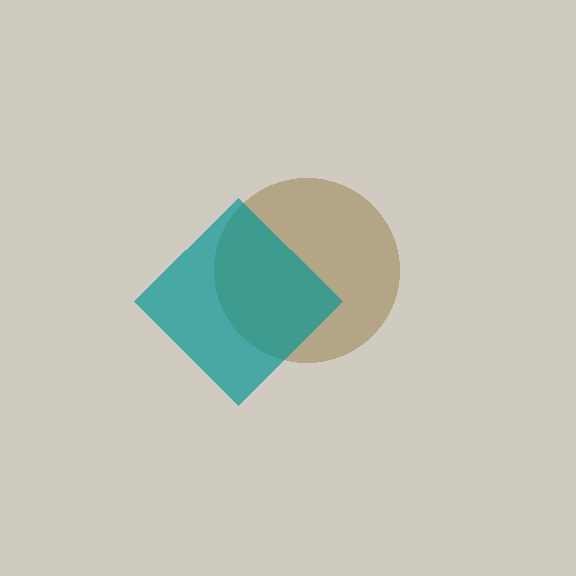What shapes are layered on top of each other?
The layered shapes are: a brown circle, a teal diamond.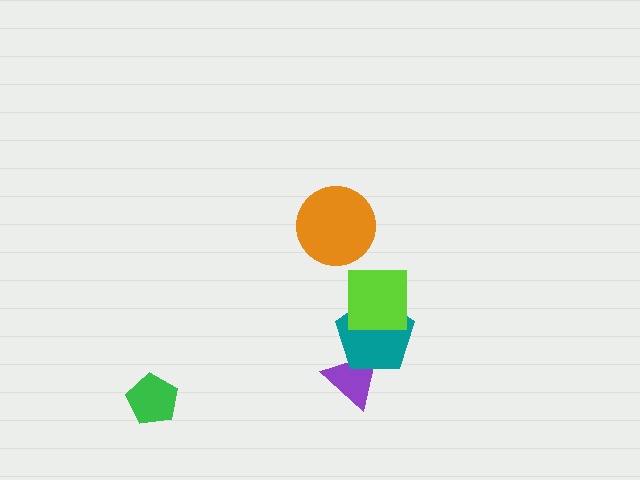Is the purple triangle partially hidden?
Yes, it is partially covered by another shape.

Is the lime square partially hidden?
No, no other shape covers it.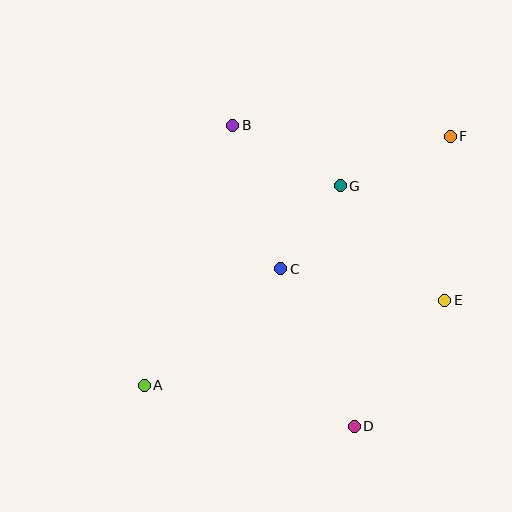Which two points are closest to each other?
Points C and G are closest to each other.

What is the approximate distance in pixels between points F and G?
The distance between F and G is approximately 121 pixels.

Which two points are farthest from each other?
Points A and F are farthest from each other.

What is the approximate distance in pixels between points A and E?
The distance between A and E is approximately 312 pixels.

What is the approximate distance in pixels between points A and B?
The distance between A and B is approximately 275 pixels.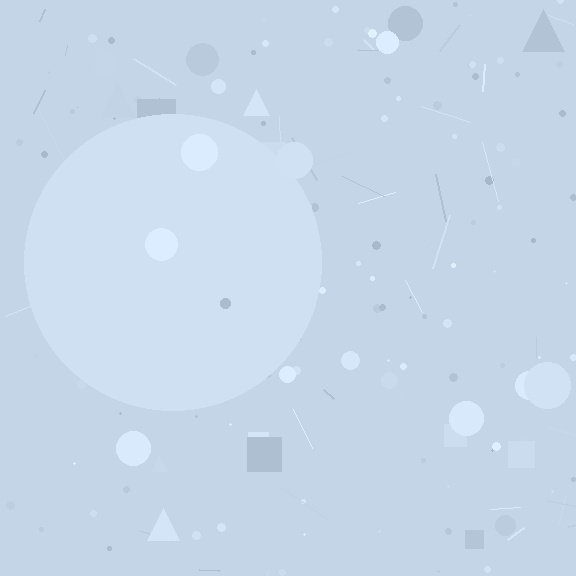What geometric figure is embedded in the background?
A circle is embedded in the background.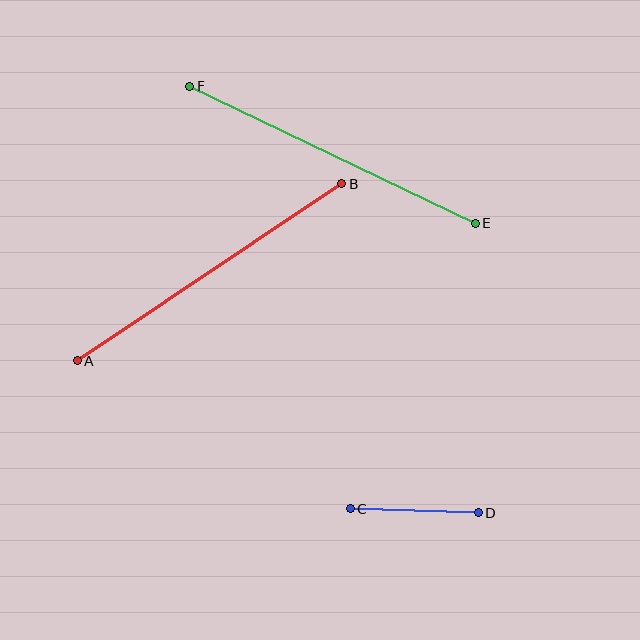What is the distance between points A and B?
The distance is approximately 318 pixels.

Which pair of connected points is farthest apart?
Points A and B are farthest apart.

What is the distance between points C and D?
The distance is approximately 128 pixels.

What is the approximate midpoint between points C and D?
The midpoint is at approximately (414, 511) pixels.